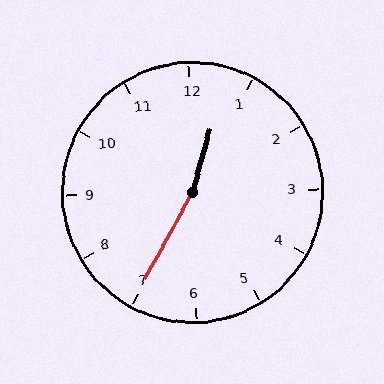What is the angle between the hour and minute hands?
Approximately 168 degrees.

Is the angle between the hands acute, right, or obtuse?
It is obtuse.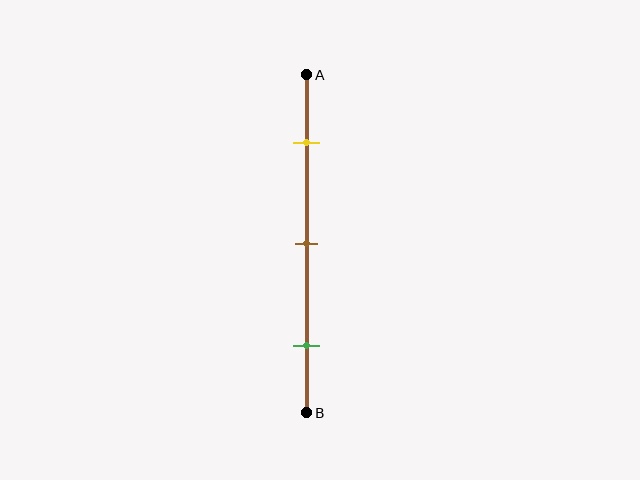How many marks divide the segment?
There are 3 marks dividing the segment.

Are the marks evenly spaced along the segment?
Yes, the marks are approximately evenly spaced.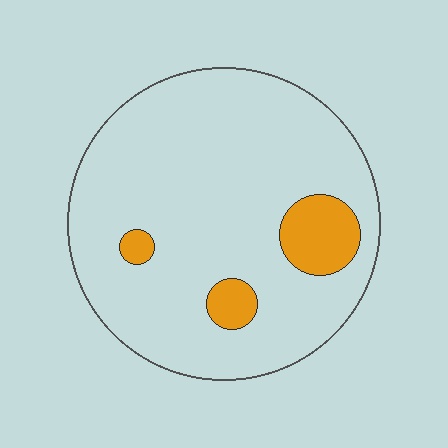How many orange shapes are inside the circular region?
3.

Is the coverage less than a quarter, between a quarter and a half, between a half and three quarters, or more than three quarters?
Less than a quarter.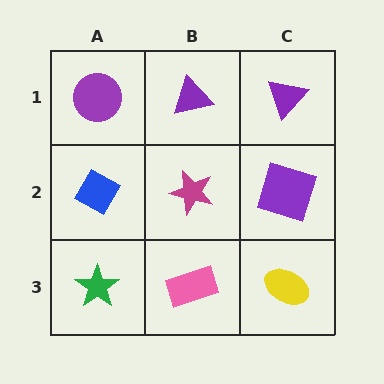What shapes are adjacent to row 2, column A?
A purple circle (row 1, column A), a green star (row 3, column A), a magenta star (row 2, column B).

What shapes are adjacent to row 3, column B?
A magenta star (row 2, column B), a green star (row 3, column A), a yellow ellipse (row 3, column C).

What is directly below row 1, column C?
A purple square.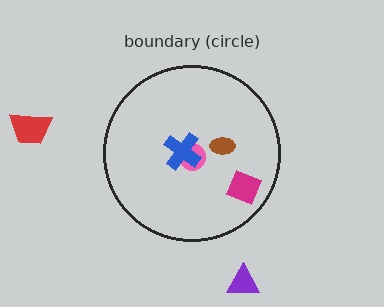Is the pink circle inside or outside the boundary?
Inside.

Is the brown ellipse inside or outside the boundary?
Inside.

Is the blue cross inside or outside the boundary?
Inside.